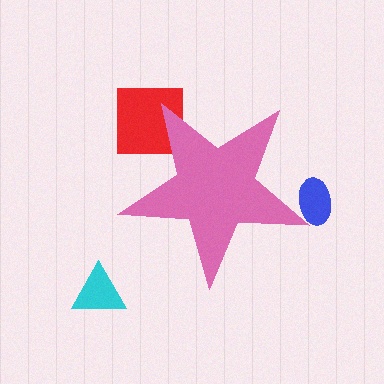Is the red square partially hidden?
Yes, the red square is partially hidden behind the pink star.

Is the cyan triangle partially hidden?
No, the cyan triangle is fully visible.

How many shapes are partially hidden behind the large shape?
2 shapes are partially hidden.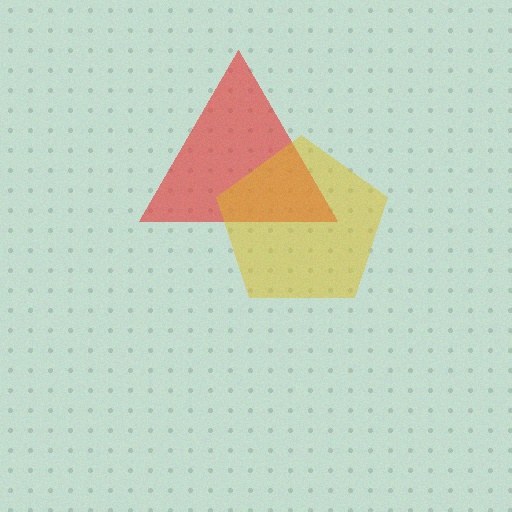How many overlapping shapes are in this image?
There are 2 overlapping shapes in the image.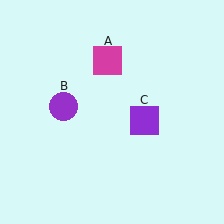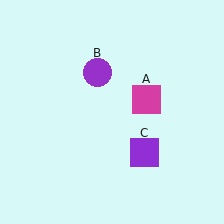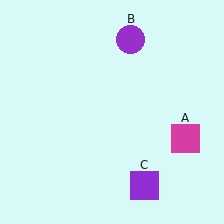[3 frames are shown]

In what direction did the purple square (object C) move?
The purple square (object C) moved down.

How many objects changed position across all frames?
3 objects changed position: magenta square (object A), purple circle (object B), purple square (object C).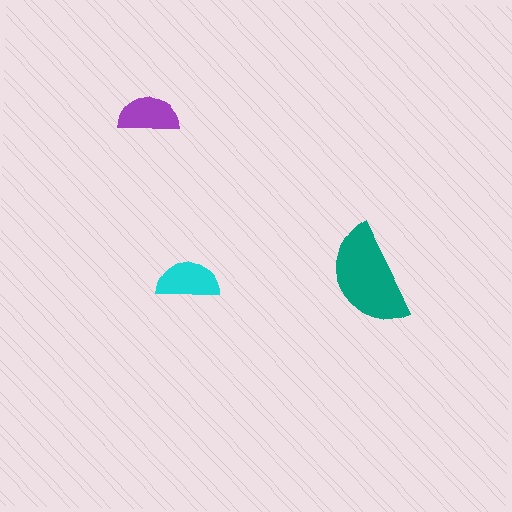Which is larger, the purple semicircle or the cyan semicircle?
The cyan one.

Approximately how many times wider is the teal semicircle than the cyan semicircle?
About 1.5 times wider.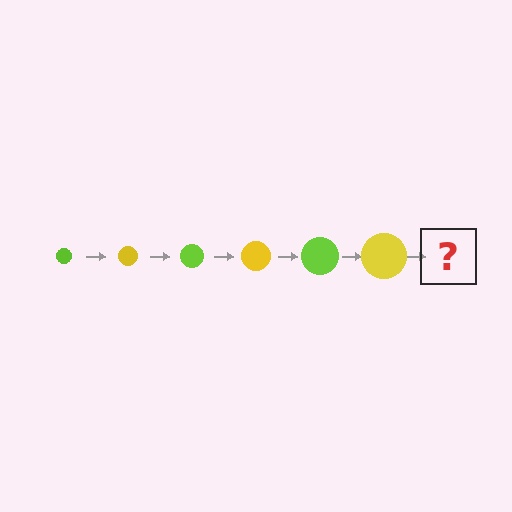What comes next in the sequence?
The next element should be a lime circle, larger than the previous one.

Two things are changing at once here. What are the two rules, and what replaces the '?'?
The two rules are that the circle grows larger each step and the color cycles through lime and yellow. The '?' should be a lime circle, larger than the previous one.